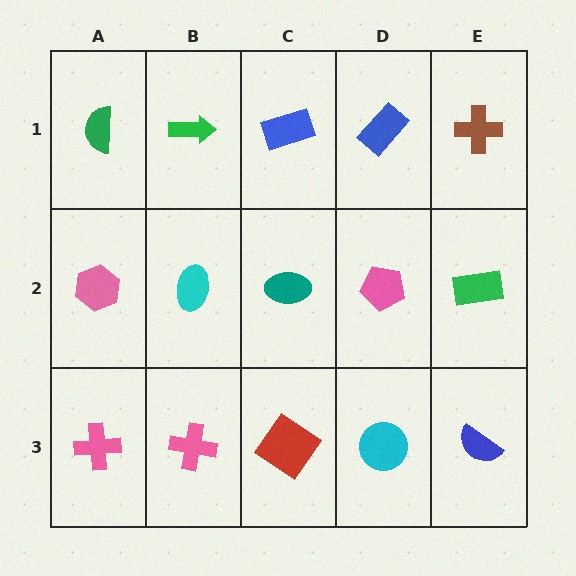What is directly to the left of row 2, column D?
A teal ellipse.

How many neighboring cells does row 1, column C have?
3.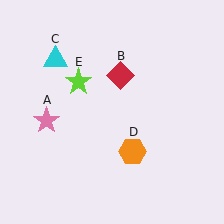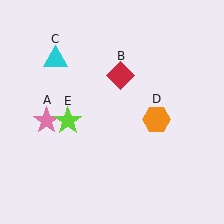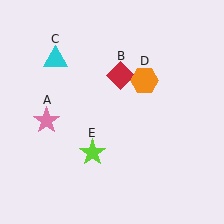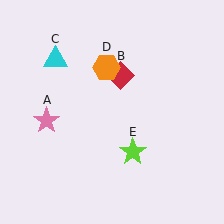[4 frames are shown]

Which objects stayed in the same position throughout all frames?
Pink star (object A) and red diamond (object B) and cyan triangle (object C) remained stationary.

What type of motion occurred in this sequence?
The orange hexagon (object D), lime star (object E) rotated counterclockwise around the center of the scene.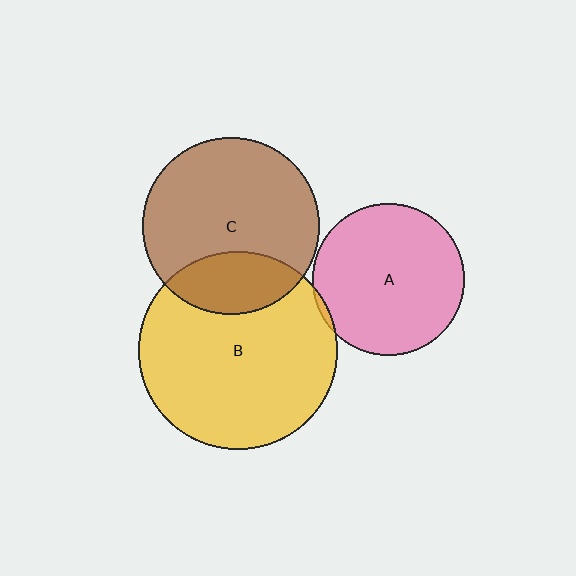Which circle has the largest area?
Circle B (yellow).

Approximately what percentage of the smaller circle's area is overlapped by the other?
Approximately 5%.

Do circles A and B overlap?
Yes.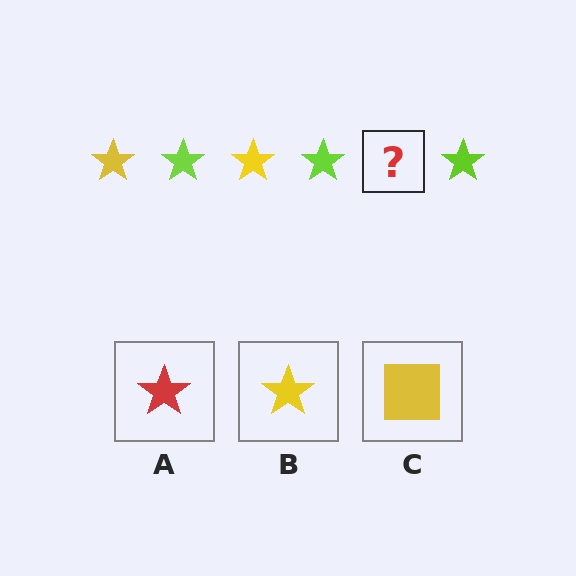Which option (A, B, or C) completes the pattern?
B.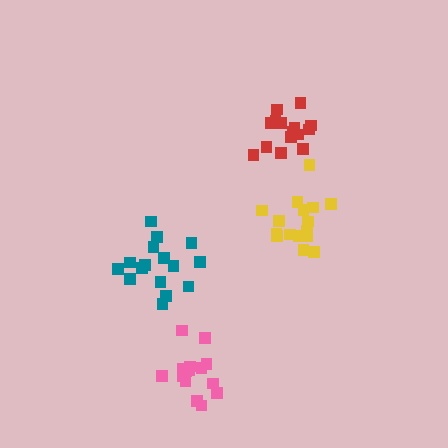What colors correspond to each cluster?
The clusters are colored: pink, red, teal, yellow.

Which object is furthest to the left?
The teal cluster is leftmost.